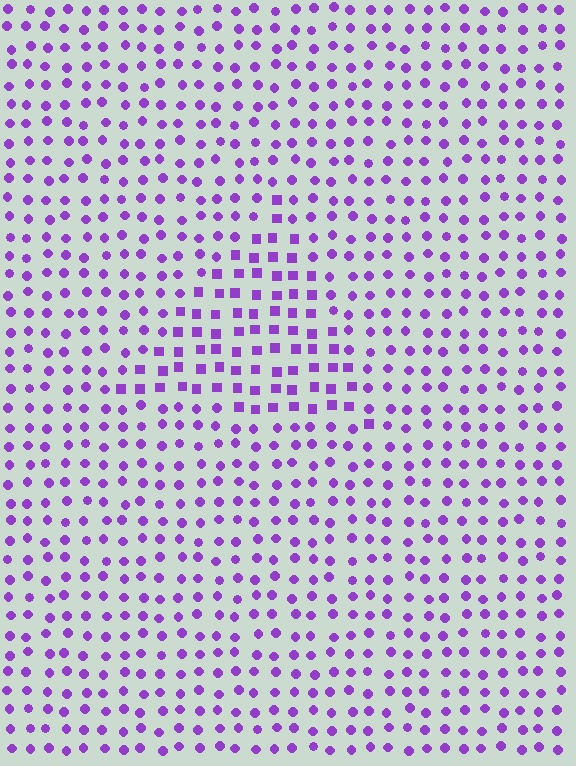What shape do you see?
I see a triangle.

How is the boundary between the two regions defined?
The boundary is defined by a change in element shape: squares inside vs. circles outside. All elements share the same color and spacing.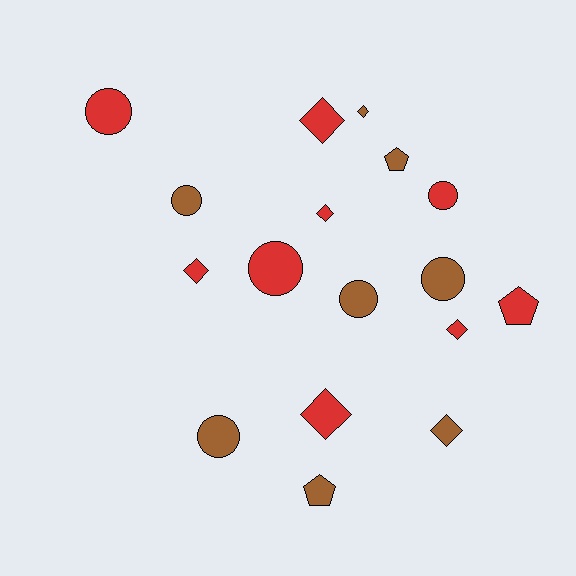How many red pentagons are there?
There is 1 red pentagon.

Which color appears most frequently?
Red, with 9 objects.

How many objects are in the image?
There are 17 objects.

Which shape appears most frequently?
Circle, with 7 objects.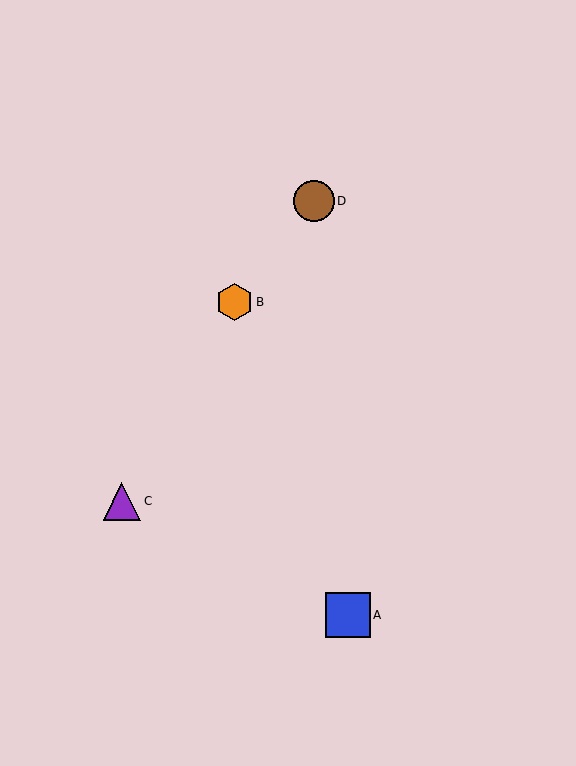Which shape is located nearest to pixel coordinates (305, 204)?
The brown circle (labeled D) at (314, 201) is nearest to that location.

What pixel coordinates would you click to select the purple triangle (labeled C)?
Click at (122, 501) to select the purple triangle C.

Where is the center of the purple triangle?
The center of the purple triangle is at (122, 501).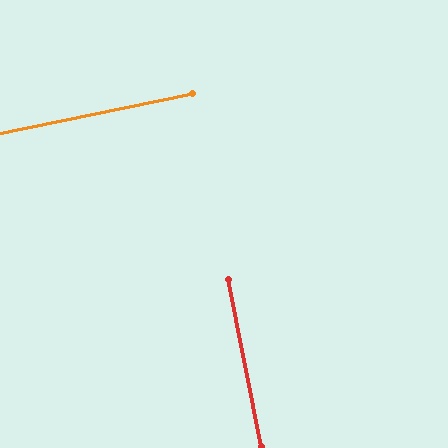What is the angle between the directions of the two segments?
Approximately 90 degrees.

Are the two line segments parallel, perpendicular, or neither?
Perpendicular — they meet at approximately 90°.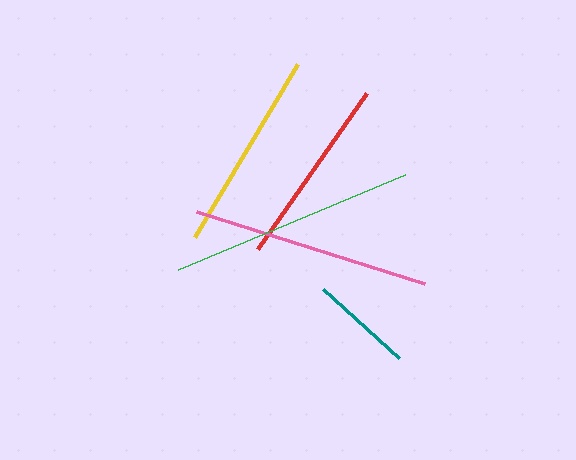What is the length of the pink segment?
The pink segment is approximately 239 pixels long.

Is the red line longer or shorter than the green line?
The green line is longer than the red line.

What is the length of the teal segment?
The teal segment is approximately 103 pixels long.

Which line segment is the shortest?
The teal line is the shortest at approximately 103 pixels.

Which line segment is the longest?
The green line is the longest at approximately 246 pixels.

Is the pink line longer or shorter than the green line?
The green line is longer than the pink line.